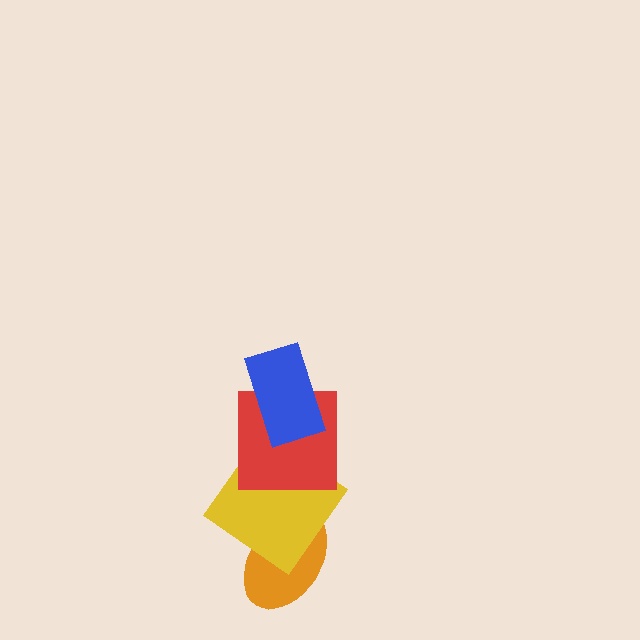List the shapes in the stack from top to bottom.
From top to bottom: the blue rectangle, the red square, the yellow diamond, the orange ellipse.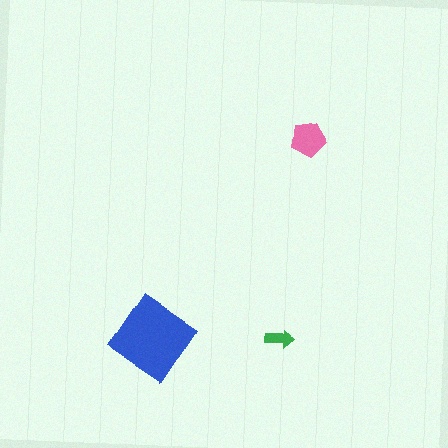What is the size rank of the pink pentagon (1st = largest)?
2nd.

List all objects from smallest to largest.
The green arrow, the pink pentagon, the blue diamond.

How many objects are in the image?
There are 3 objects in the image.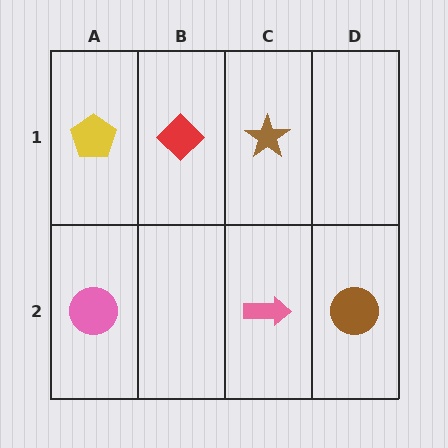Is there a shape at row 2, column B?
No, that cell is empty.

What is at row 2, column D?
A brown circle.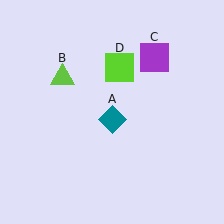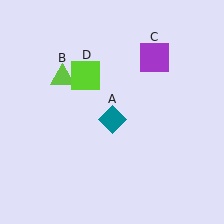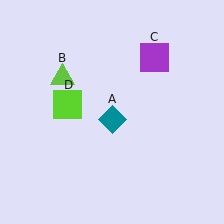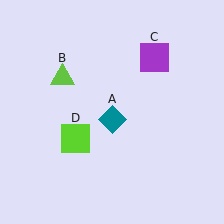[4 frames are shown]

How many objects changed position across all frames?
1 object changed position: lime square (object D).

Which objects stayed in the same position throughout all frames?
Teal diamond (object A) and lime triangle (object B) and purple square (object C) remained stationary.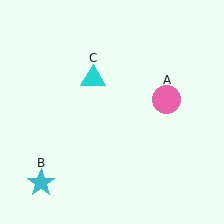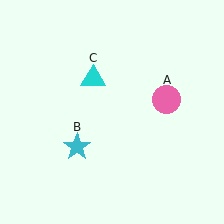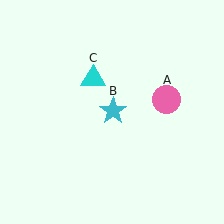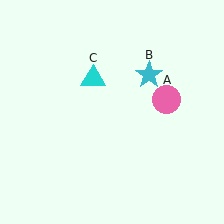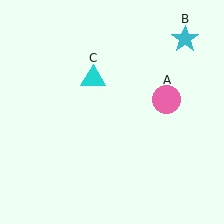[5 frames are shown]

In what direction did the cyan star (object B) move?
The cyan star (object B) moved up and to the right.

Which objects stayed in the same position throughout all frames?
Pink circle (object A) and cyan triangle (object C) remained stationary.